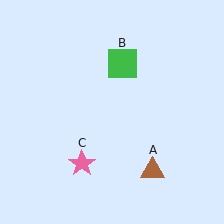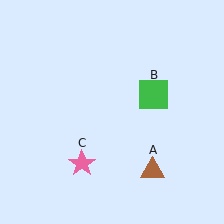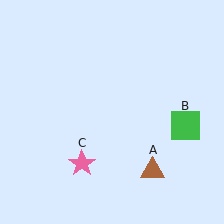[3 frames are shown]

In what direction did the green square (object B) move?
The green square (object B) moved down and to the right.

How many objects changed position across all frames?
1 object changed position: green square (object B).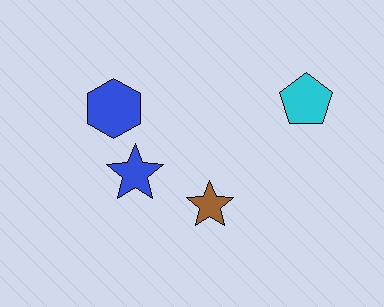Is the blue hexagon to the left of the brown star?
Yes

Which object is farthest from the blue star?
The cyan pentagon is farthest from the blue star.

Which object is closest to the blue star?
The blue hexagon is closest to the blue star.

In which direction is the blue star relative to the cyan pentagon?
The blue star is to the left of the cyan pentagon.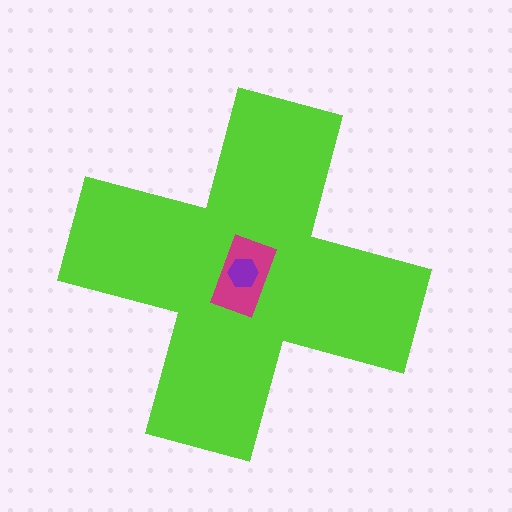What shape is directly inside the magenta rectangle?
The purple hexagon.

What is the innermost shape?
The purple hexagon.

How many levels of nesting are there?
3.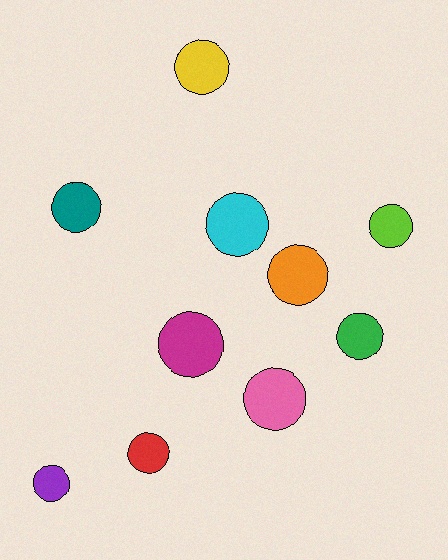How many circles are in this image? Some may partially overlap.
There are 10 circles.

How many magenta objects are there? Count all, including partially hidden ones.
There is 1 magenta object.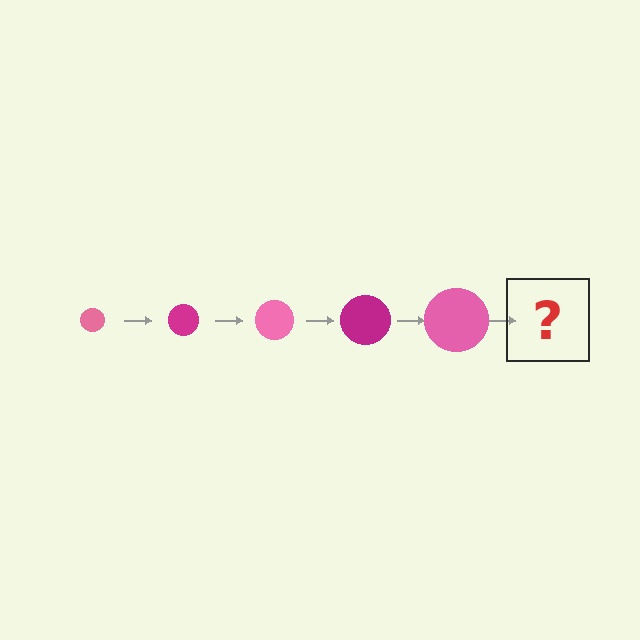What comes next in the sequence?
The next element should be a magenta circle, larger than the previous one.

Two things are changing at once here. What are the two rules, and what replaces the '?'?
The two rules are that the circle grows larger each step and the color cycles through pink and magenta. The '?' should be a magenta circle, larger than the previous one.